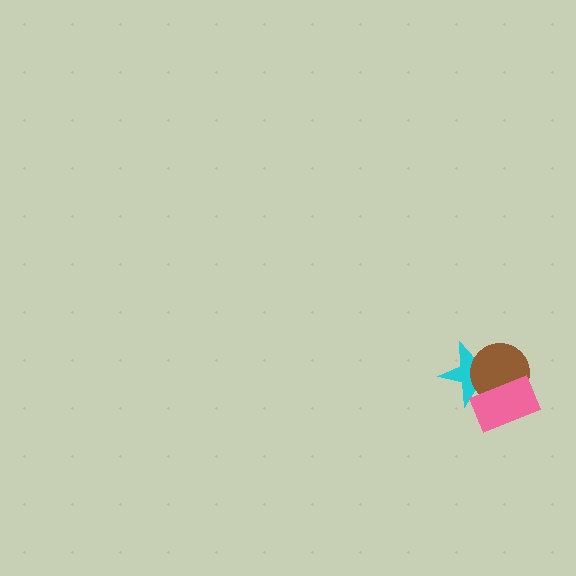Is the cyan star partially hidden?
Yes, it is partially covered by another shape.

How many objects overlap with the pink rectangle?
2 objects overlap with the pink rectangle.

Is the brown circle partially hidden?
Yes, it is partially covered by another shape.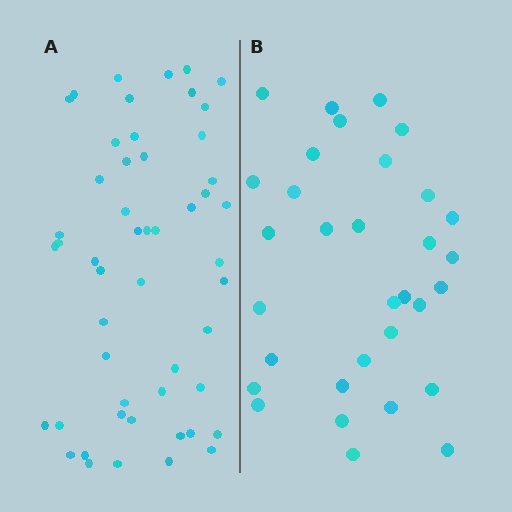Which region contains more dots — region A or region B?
Region A (the left region) has more dots.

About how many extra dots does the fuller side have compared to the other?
Region A has approximately 20 more dots than region B.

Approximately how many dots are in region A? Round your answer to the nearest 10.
About 50 dots. (The exact count is 51, which rounds to 50.)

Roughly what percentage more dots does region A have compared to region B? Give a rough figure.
About 60% more.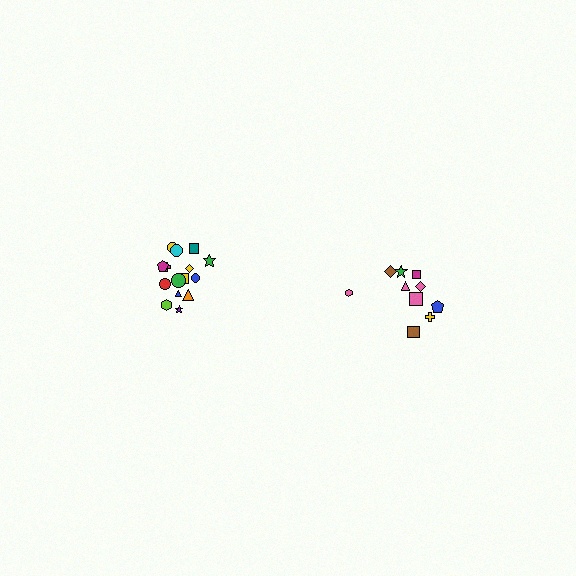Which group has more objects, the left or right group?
The left group.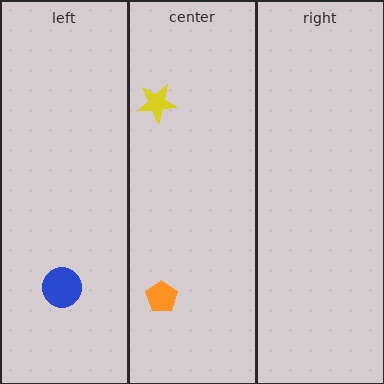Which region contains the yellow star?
The center region.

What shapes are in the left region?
The blue circle.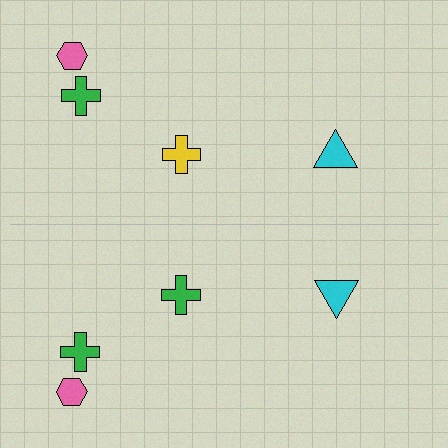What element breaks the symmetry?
The green cross on the bottom side breaks the symmetry — its mirror counterpart is yellow.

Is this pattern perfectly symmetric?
No, the pattern is not perfectly symmetric. The green cross on the bottom side breaks the symmetry — its mirror counterpart is yellow.